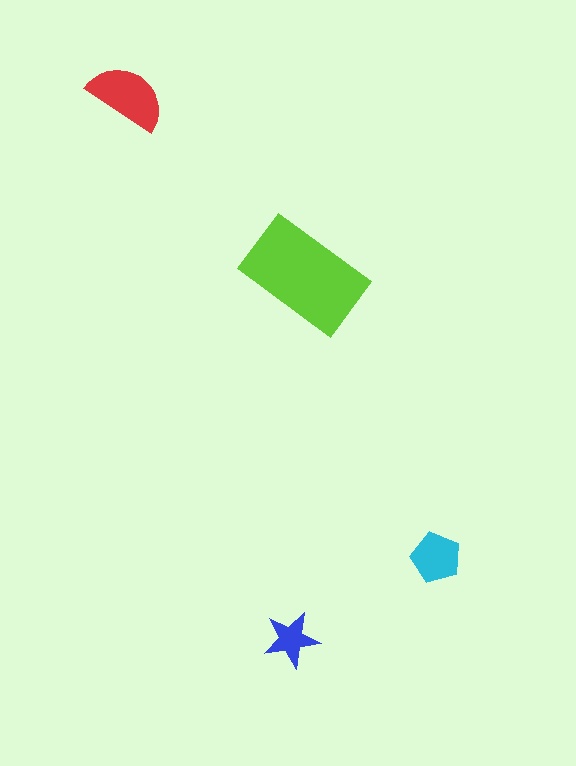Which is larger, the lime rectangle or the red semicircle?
The lime rectangle.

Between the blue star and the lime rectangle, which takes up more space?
The lime rectangle.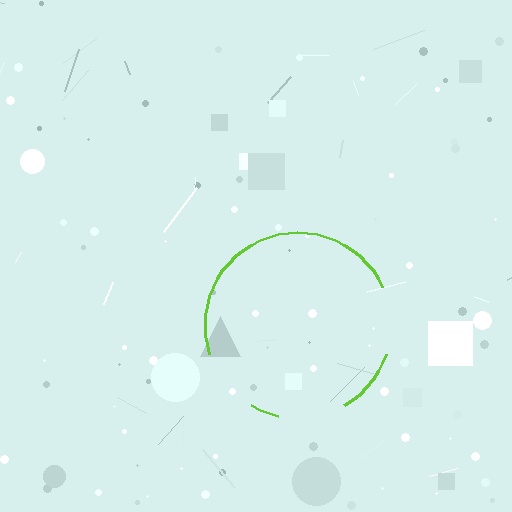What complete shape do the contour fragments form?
The contour fragments form a circle.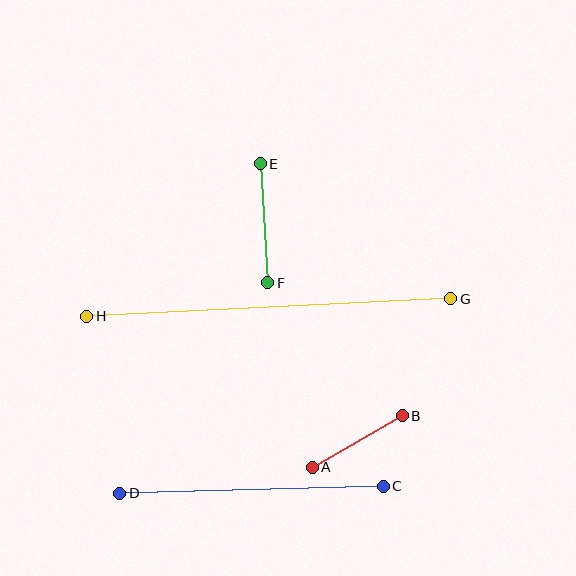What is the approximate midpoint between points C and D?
The midpoint is at approximately (252, 490) pixels.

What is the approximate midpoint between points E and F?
The midpoint is at approximately (264, 223) pixels.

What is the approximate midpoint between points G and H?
The midpoint is at approximately (269, 308) pixels.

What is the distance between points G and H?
The distance is approximately 364 pixels.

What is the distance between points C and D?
The distance is approximately 264 pixels.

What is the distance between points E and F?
The distance is approximately 120 pixels.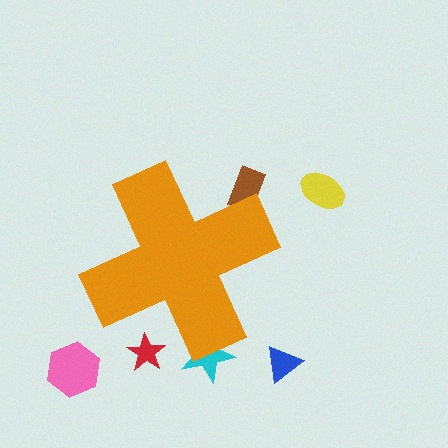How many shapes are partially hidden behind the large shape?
3 shapes are partially hidden.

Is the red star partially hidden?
Yes, the red star is partially hidden behind the orange cross.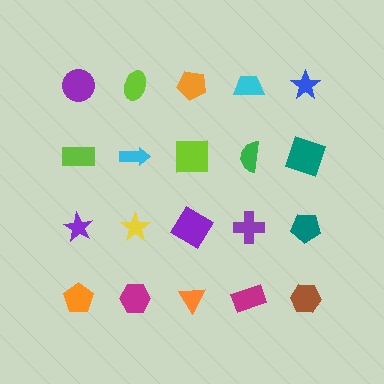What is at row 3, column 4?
A purple cross.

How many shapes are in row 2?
5 shapes.